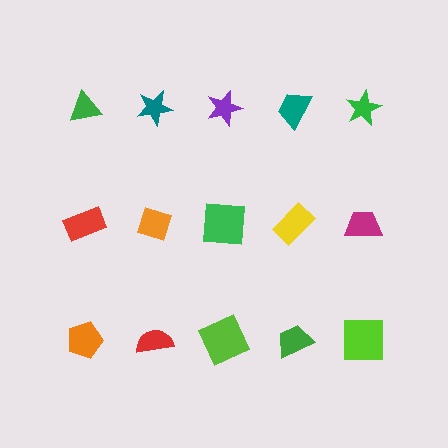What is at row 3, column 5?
A lime square.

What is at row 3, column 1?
An orange pentagon.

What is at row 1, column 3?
A purple star.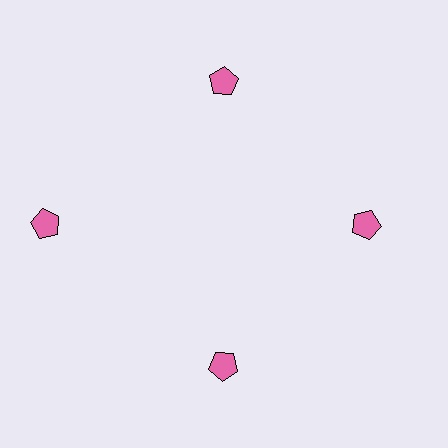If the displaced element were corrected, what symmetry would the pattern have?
It would have 4-fold rotational symmetry — the pattern would map onto itself every 90 degrees.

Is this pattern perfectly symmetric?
No. The 4 pink pentagons are arranged in a ring, but one element near the 9 o'clock position is pushed outward from the center, breaking the 4-fold rotational symmetry.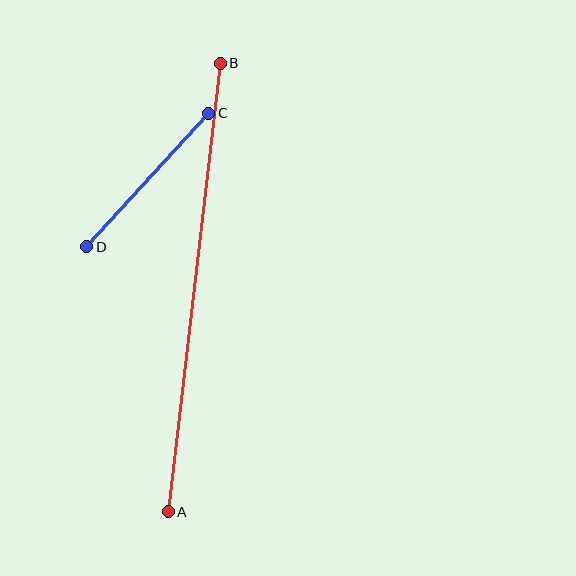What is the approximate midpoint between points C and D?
The midpoint is at approximately (148, 180) pixels.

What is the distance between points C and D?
The distance is approximately 181 pixels.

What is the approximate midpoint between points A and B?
The midpoint is at approximately (194, 288) pixels.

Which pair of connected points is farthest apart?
Points A and B are farthest apart.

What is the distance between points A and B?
The distance is approximately 451 pixels.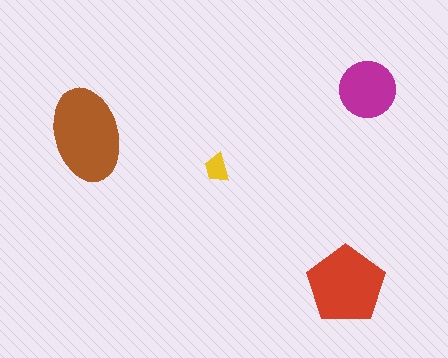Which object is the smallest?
The yellow trapezoid.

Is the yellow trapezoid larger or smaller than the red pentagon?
Smaller.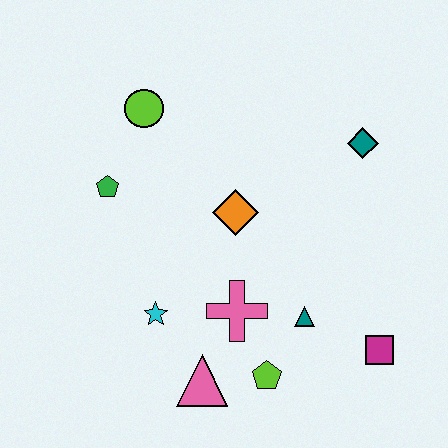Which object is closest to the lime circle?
The green pentagon is closest to the lime circle.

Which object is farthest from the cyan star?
The teal diamond is farthest from the cyan star.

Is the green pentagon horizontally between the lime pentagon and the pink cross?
No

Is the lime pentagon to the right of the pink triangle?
Yes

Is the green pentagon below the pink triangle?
No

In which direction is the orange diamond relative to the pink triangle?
The orange diamond is above the pink triangle.